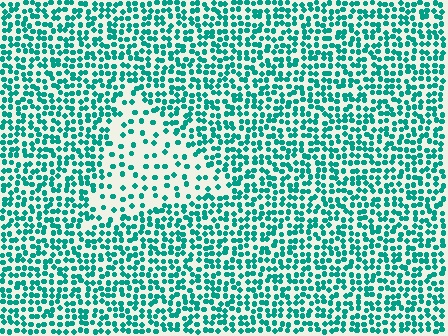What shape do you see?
I see a triangle.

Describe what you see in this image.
The image contains small teal elements arranged at two different densities. A triangle-shaped region is visible where the elements are less densely packed than the surrounding area.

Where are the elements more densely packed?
The elements are more densely packed outside the triangle boundary.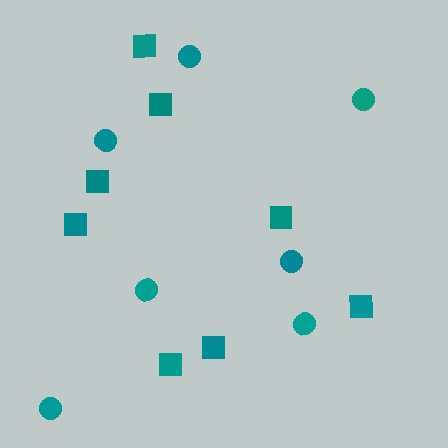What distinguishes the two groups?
There are 2 groups: one group of squares (8) and one group of circles (7).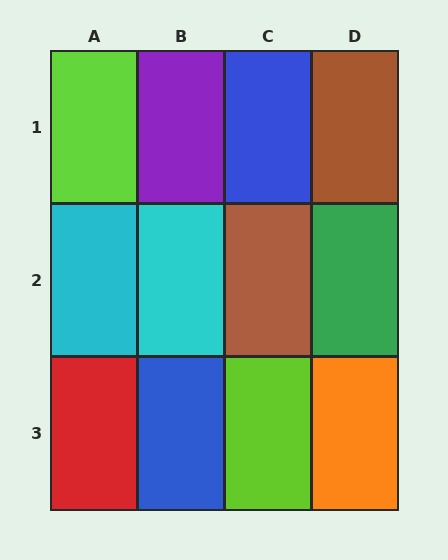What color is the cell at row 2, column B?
Cyan.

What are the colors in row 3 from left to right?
Red, blue, lime, orange.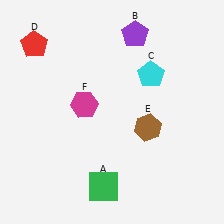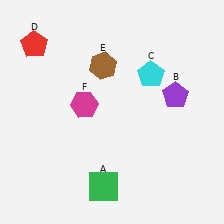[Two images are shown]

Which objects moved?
The objects that moved are: the purple pentagon (B), the brown hexagon (E).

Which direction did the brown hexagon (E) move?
The brown hexagon (E) moved up.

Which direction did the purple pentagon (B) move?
The purple pentagon (B) moved down.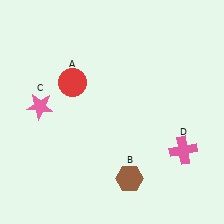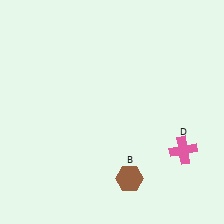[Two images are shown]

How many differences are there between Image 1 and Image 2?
There are 2 differences between the two images.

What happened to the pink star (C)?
The pink star (C) was removed in Image 2. It was in the top-left area of Image 1.